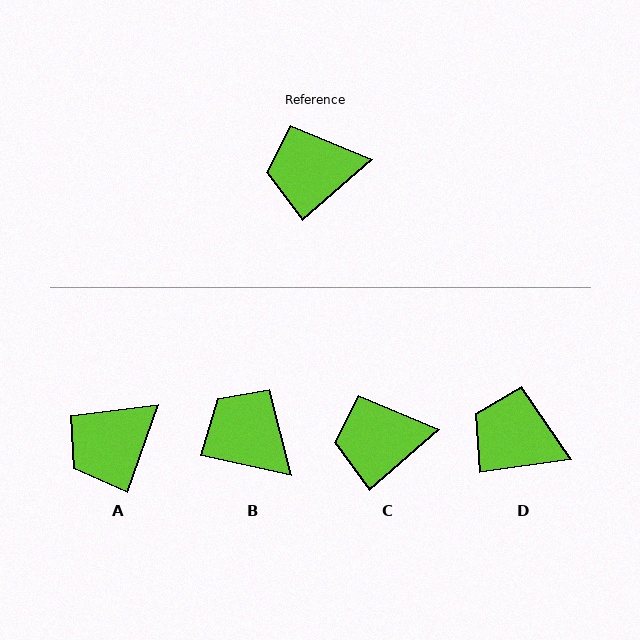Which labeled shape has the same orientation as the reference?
C.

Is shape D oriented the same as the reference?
No, it is off by about 33 degrees.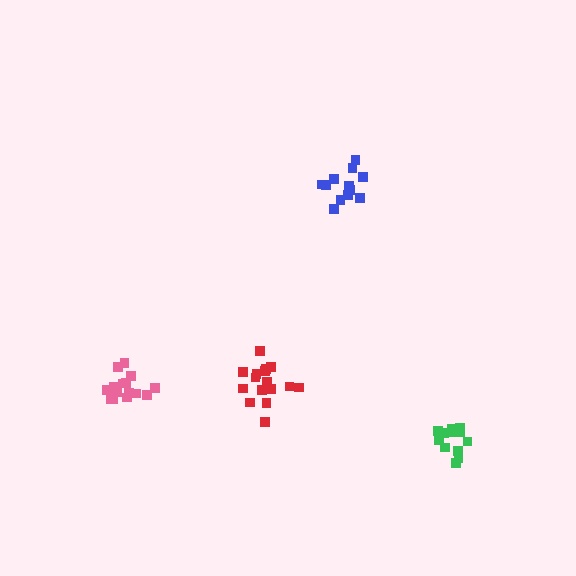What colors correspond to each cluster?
The clusters are colored: blue, pink, green, red.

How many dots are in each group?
Group 1: 12 dots, Group 2: 16 dots, Group 3: 14 dots, Group 4: 16 dots (58 total).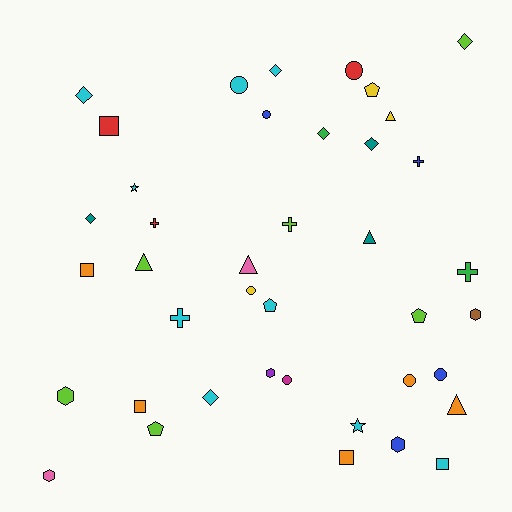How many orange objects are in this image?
There are 5 orange objects.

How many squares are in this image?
There are 5 squares.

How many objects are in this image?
There are 40 objects.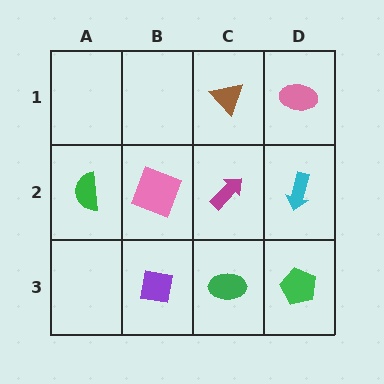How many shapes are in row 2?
4 shapes.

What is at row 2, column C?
A magenta arrow.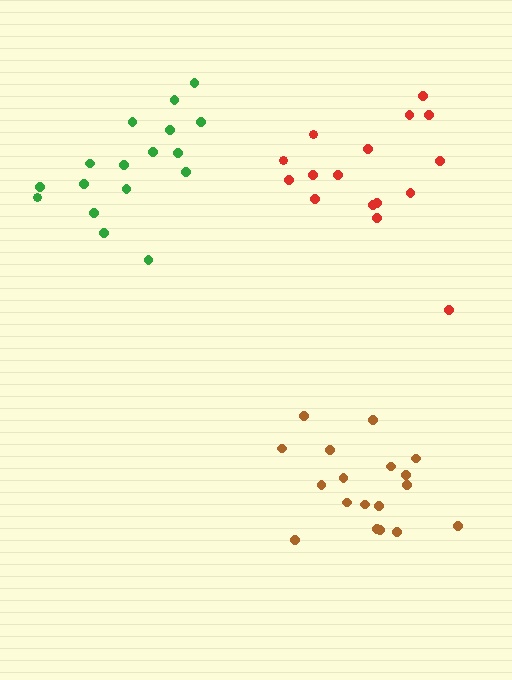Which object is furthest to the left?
The green cluster is leftmost.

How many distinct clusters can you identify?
There are 3 distinct clusters.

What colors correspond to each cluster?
The clusters are colored: brown, green, red.